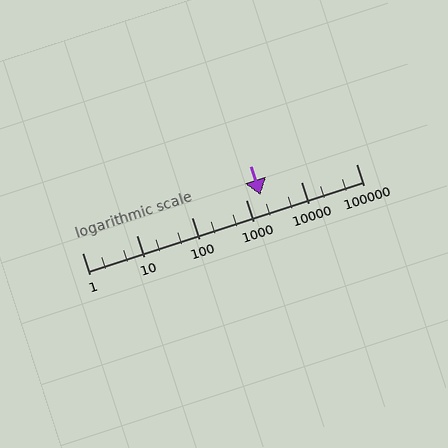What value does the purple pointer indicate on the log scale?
The pointer indicates approximately 1800.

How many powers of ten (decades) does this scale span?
The scale spans 5 decades, from 1 to 100000.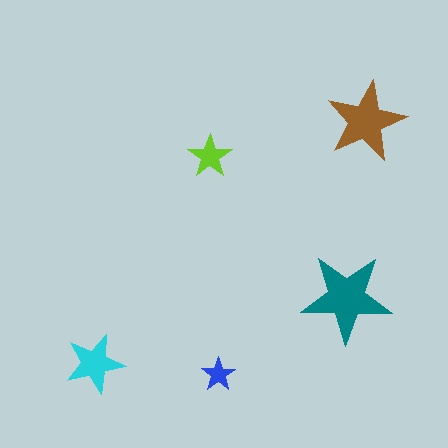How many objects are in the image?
There are 5 objects in the image.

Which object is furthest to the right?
The brown star is rightmost.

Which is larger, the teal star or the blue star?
The teal one.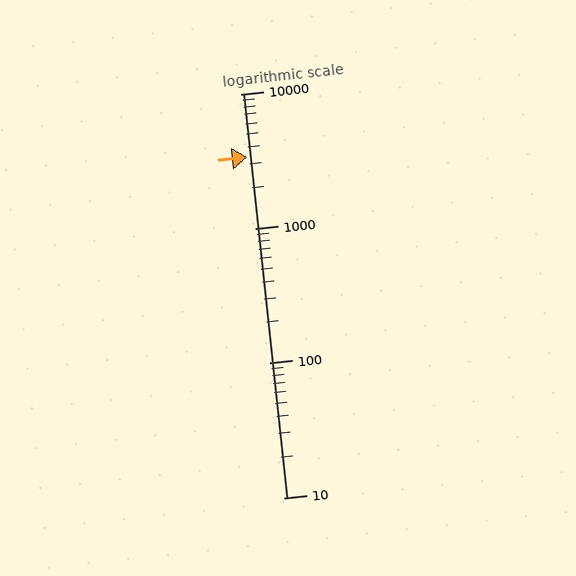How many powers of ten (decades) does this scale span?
The scale spans 3 decades, from 10 to 10000.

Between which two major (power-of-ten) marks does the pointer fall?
The pointer is between 1000 and 10000.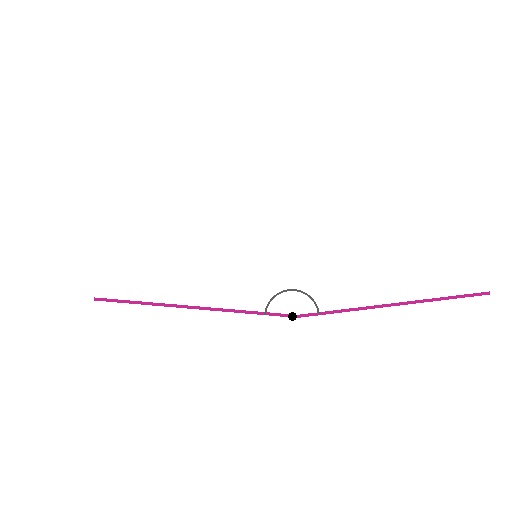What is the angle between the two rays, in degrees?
Approximately 168 degrees.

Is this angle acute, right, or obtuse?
It is obtuse.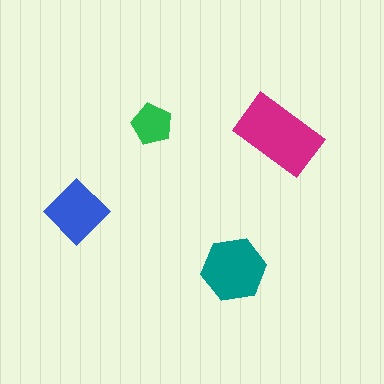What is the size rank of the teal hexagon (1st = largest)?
2nd.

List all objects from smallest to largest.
The green pentagon, the blue diamond, the teal hexagon, the magenta rectangle.